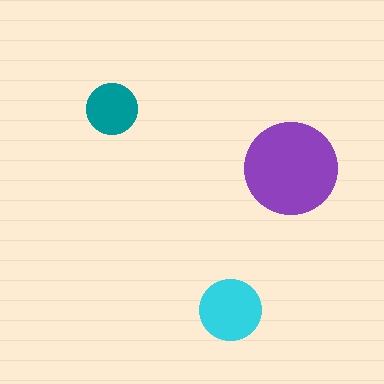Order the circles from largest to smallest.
the purple one, the cyan one, the teal one.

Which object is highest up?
The teal circle is topmost.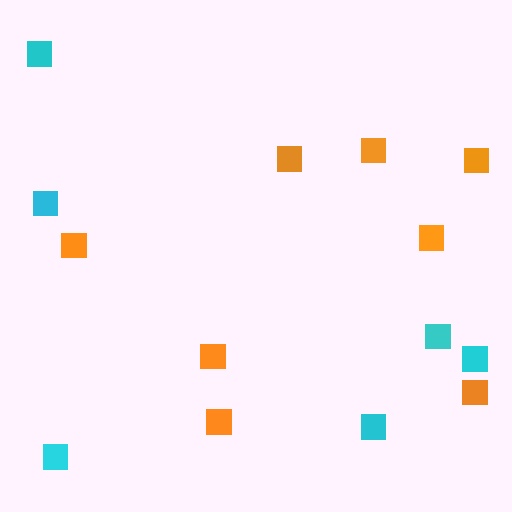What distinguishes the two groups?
There are 2 groups: one group of orange squares (8) and one group of cyan squares (6).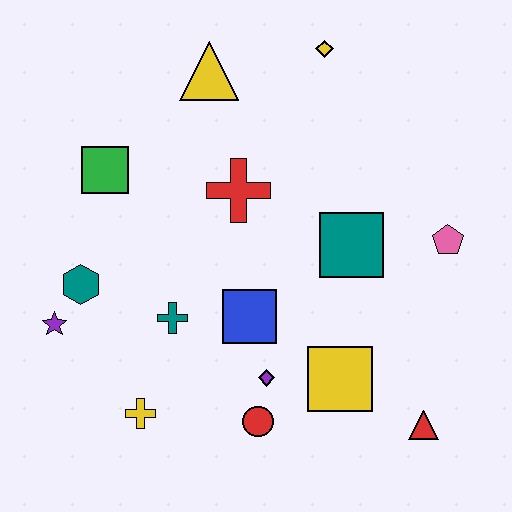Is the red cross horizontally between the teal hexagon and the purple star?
No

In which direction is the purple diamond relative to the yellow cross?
The purple diamond is to the right of the yellow cross.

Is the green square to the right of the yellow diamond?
No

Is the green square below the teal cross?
No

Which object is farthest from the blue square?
The yellow diamond is farthest from the blue square.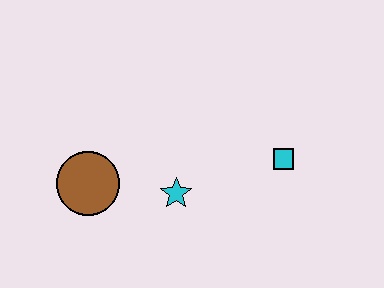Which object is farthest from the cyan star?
The cyan square is farthest from the cyan star.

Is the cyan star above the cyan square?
No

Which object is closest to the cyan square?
The cyan star is closest to the cyan square.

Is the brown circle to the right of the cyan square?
No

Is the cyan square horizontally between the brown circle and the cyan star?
No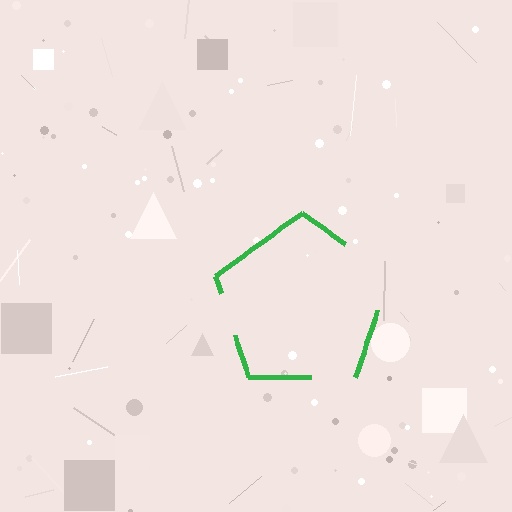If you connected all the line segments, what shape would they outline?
They would outline a pentagon.